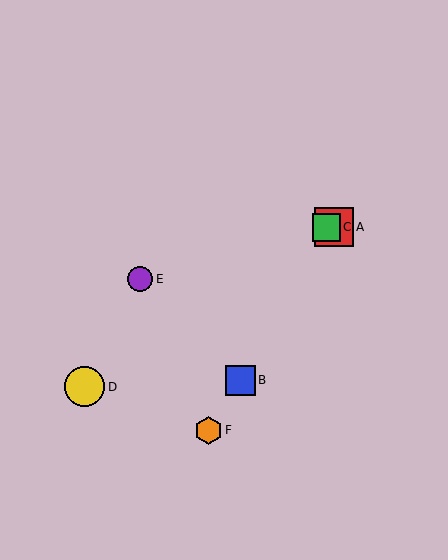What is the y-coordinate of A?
Object A is at y≈227.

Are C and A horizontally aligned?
Yes, both are at y≈227.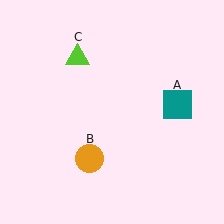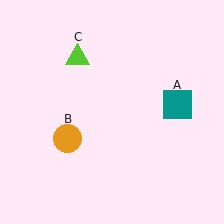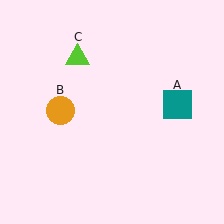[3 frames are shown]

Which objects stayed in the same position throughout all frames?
Teal square (object A) and lime triangle (object C) remained stationary.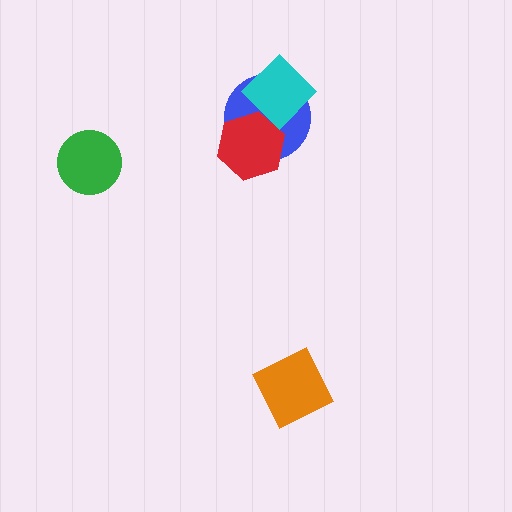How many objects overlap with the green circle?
0 objects overlap with the green circle.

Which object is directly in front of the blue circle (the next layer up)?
The cyan diamond is directly in front of the blue circle.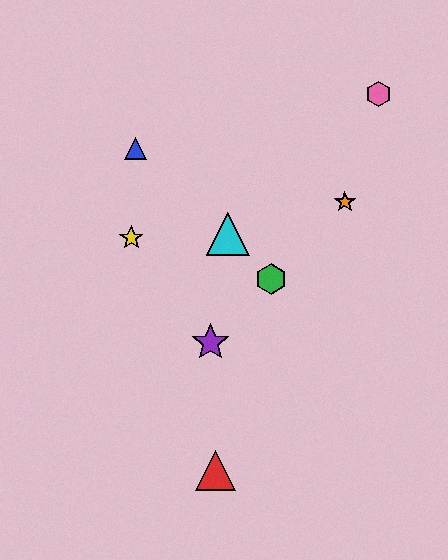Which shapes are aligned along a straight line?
The green hexagon, the purple star, the orange star are aligned along a straight line.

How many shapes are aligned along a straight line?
3 shapes (the green hexagon, the purple star, the orange star) are aligned along a straight line.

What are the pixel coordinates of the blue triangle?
The blue triangle is at (135, 149).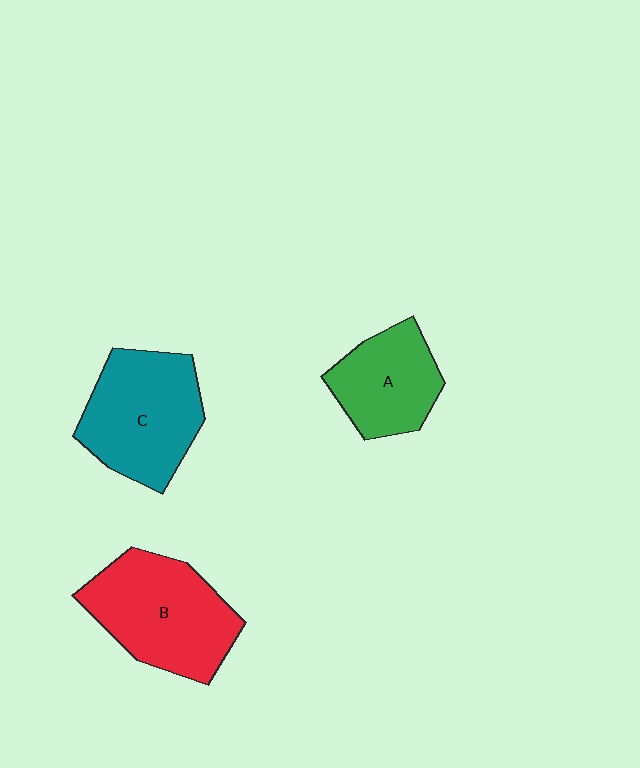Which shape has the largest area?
Shape B (red).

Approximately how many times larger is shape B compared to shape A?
Approximately 1.5 times.